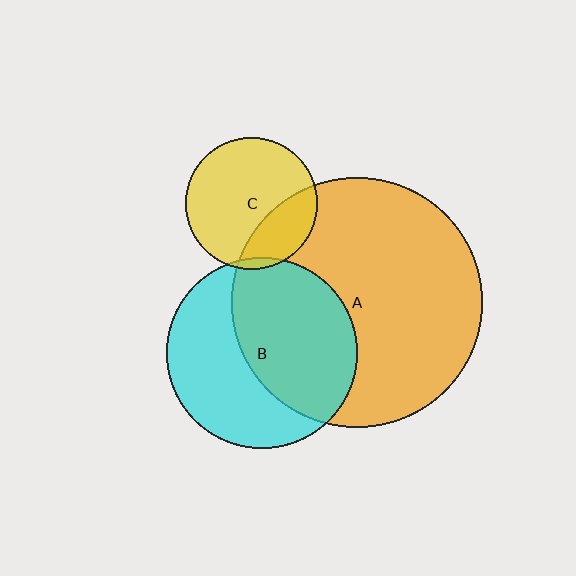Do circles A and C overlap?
Yes.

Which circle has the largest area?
Circle A (orange).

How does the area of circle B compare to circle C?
Approximately 2.1 times.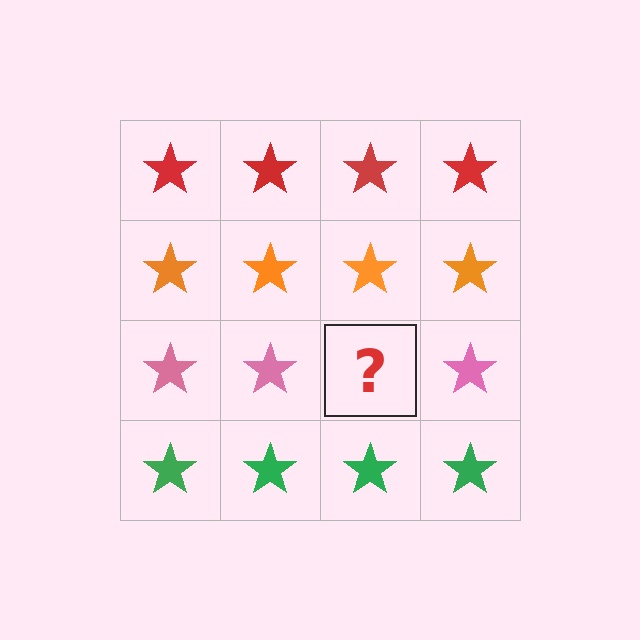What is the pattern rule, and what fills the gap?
The rule is that each row has a consistent color. The gap should be filled with a pink star.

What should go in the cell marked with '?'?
The missing cell should contain a pink star.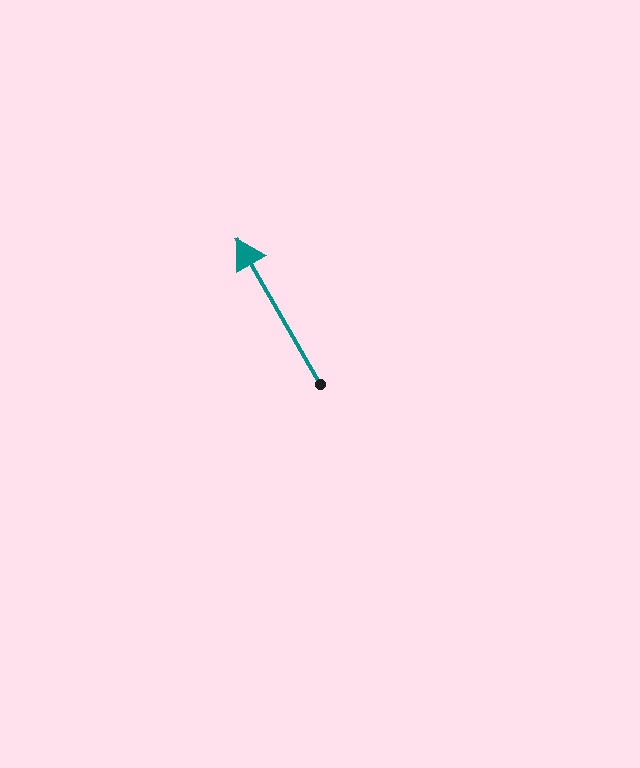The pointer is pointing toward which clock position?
Roughly 11 o'clock.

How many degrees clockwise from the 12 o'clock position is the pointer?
Approximately 330 degrees.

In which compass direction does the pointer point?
Northwest.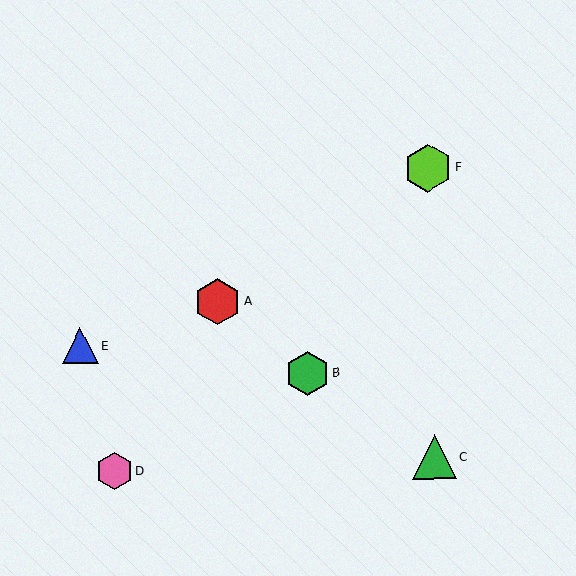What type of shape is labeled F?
Shape F is a lime hexagon.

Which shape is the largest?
The lime hexagon (labeled F) is the largest.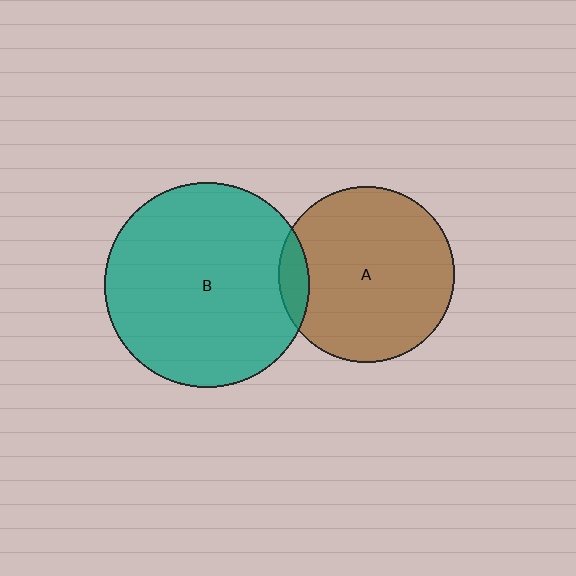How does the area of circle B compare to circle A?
Approximately 1.3 times.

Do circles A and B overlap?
Yes.